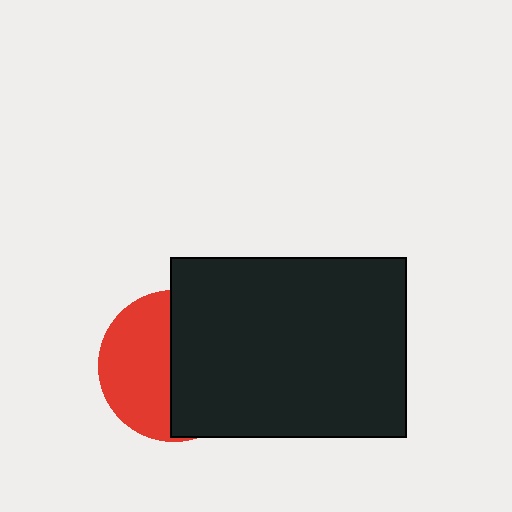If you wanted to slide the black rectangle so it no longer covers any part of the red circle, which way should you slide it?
Slide it right — that is the most direct way to separate the two shapes.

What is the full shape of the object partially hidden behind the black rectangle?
The partially hidden object is a red circle.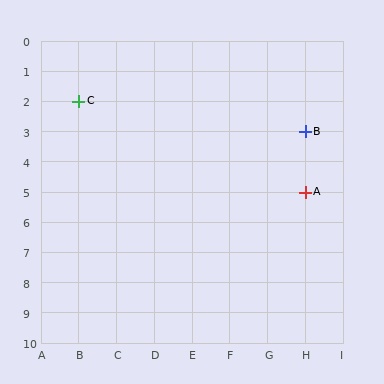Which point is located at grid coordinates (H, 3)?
Point B is at (H, 3).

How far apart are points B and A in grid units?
Points B and A are 2 rows apart.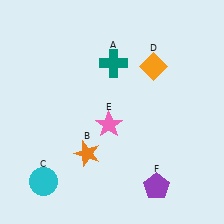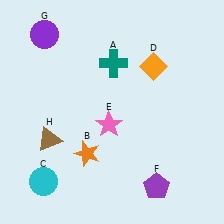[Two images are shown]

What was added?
A purple circle (G), a brown triangle (H) were added in Image 2.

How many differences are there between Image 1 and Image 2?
There are 2 differences between the two images.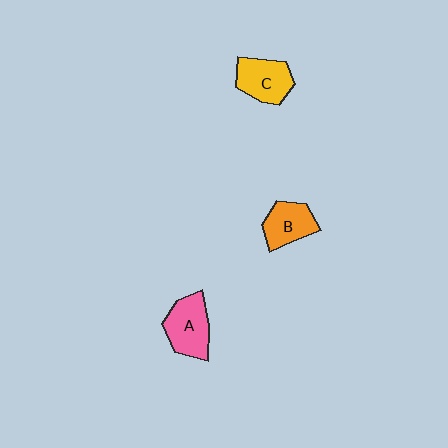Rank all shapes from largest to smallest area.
From largest to smallest: A (pink), C (yellow), B (orange).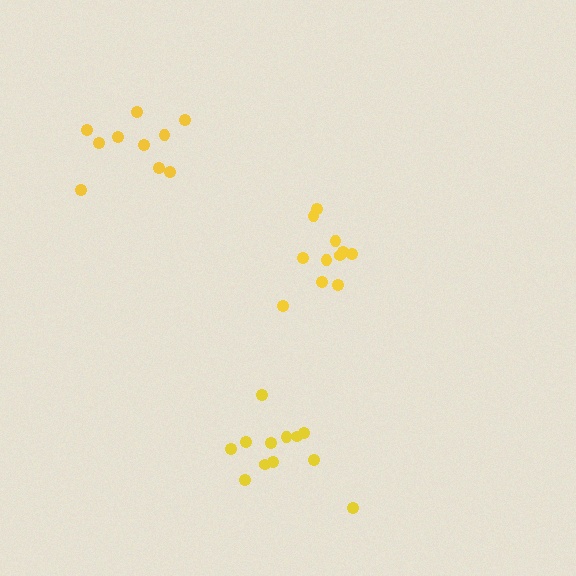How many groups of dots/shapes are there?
There are 3 groups.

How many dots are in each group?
Group 1: 12 dots, Group 2: 10 dots, Group 3: 11 dots (33 total).